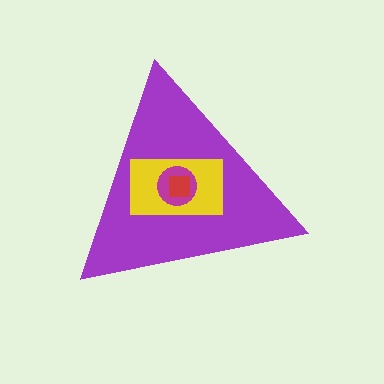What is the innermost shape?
The red square.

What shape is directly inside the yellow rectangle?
The magenta circle.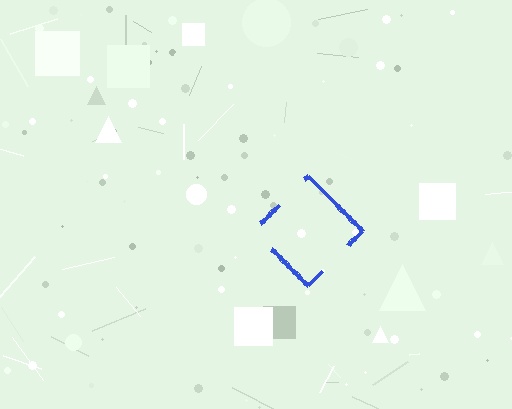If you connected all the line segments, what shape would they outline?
They would outline a diamond.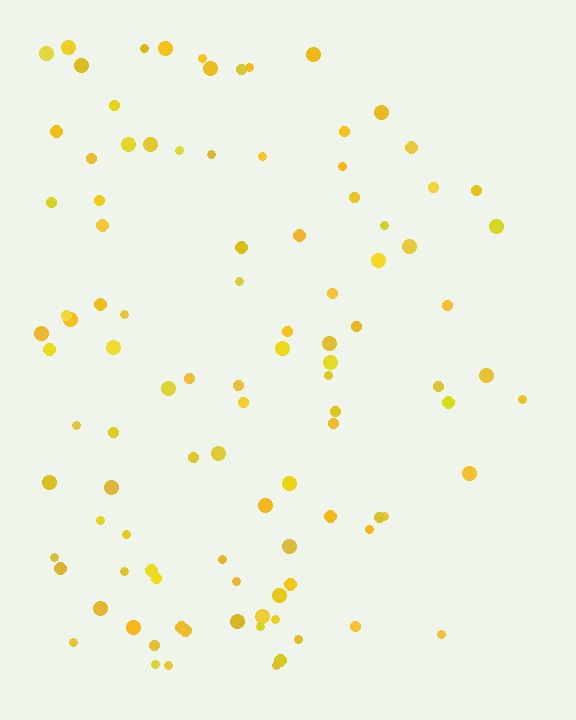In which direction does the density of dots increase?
From right to left, with the left side densest.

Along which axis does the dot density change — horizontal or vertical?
Horizontal.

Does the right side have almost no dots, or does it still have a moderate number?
Still a moderate number, just noticeably fewer than the left.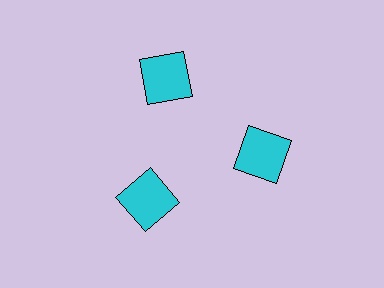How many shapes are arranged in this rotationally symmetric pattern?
There are 3 shapes, arranged in 3 groups of 1.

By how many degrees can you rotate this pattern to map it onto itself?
The pattern maps onto itself every 120 degrees of rotation.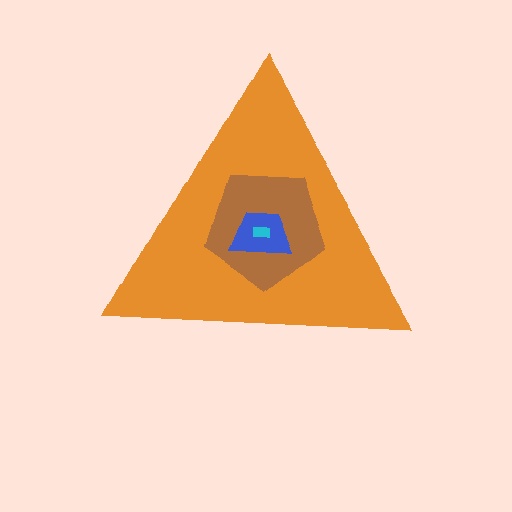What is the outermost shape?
The orange triangle.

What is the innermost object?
The cyan rectangle.